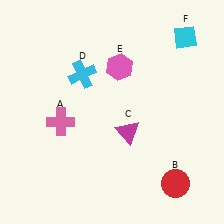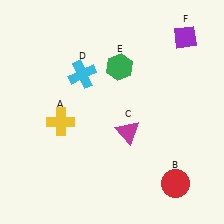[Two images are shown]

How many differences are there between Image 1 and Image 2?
There are 3 differences between the two images.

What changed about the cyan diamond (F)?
In Image 1, F is cyan. In Image 2, it changed to purple.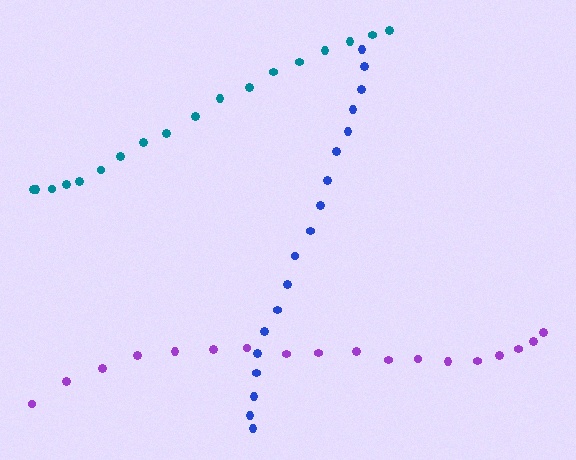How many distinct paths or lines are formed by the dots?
There are 3 distinct paths.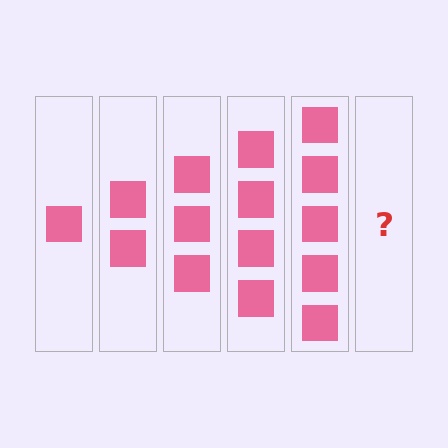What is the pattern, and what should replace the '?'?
The pattern is that each step adds one more square. The '?' should be 6 squares.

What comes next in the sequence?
The next element should be 6 squares.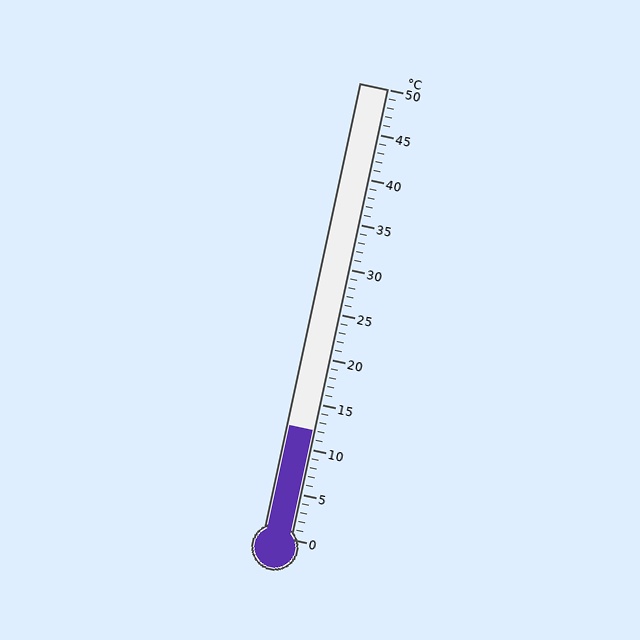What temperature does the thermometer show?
The thermometer shows approximately 12°C.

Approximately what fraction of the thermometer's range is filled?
The thermometer is filled to approximately 25% of its range.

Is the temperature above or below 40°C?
The temperature is below 40°C.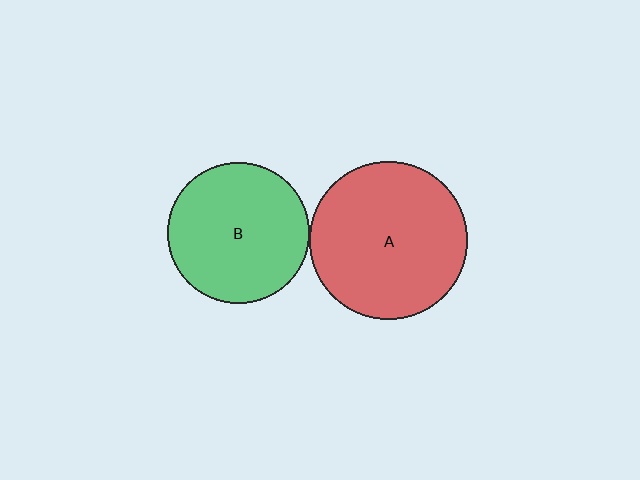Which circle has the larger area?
Circle A (red).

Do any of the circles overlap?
No, none of the circles overlap.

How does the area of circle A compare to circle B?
Approximately 1.2 times.